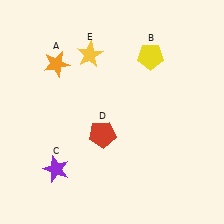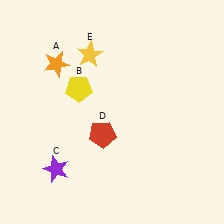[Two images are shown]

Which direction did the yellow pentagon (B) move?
The yellow pentagon (B) moved left.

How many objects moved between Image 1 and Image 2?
1 object moved between the two images.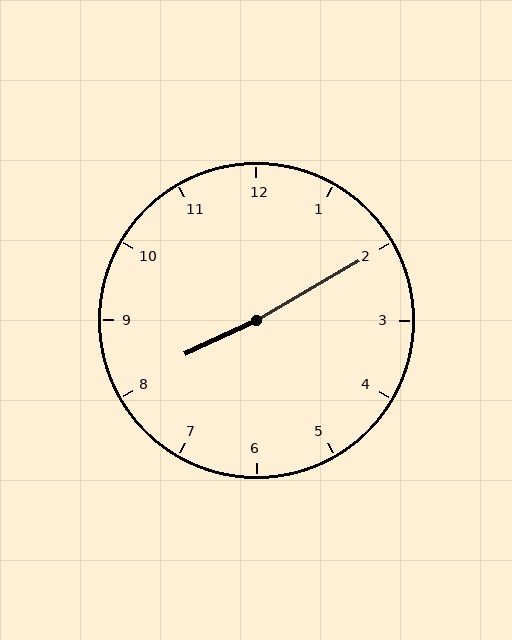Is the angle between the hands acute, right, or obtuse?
It is obtuse.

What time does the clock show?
8:10.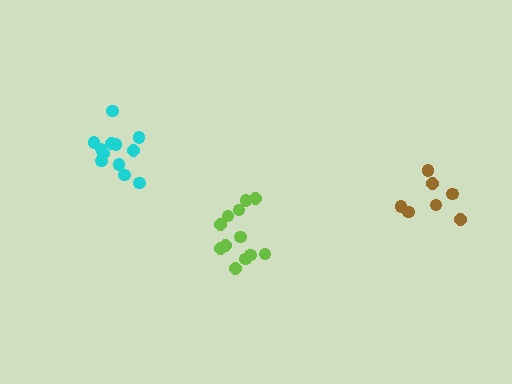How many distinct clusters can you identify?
There are 3 distinct clusters.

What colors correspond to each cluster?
The clusters are colored: brown, lime, cyan.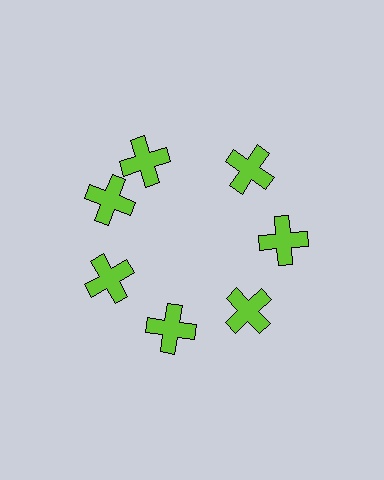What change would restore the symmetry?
The symmetry would be restored by rotating it back into even spacing with its neighbors so that all 7 crosses sit at equal angles and equal distance from the center.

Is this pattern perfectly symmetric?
No. The 7 lime crosses are arranged in a ring, but one element near the 12 o'clock position is rotated out of alignment along the ring, breaking the 7-fold rotational symmetry.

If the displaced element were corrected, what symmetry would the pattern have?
It would have 7-fold rotational symmetry — the pattern would map onto itself every 51 degrees.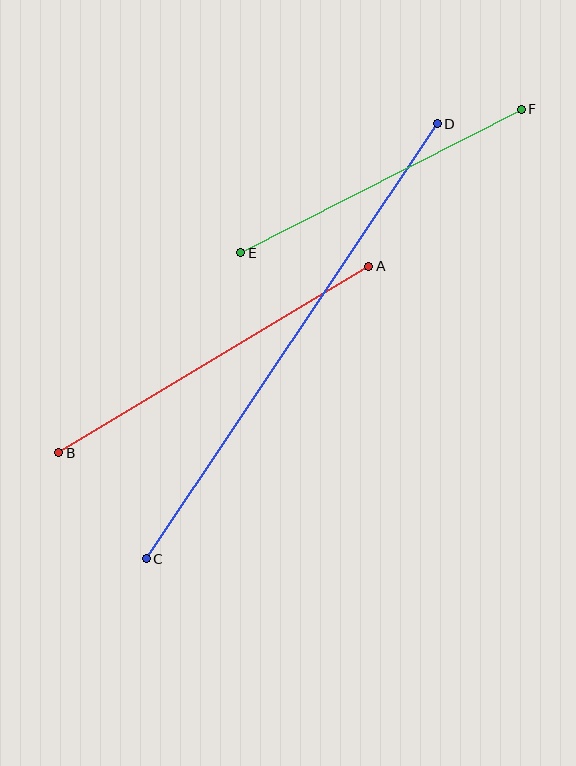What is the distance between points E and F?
The distance is approximately 315 pixels.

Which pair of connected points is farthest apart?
Points C and D are farthest apart.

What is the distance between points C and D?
The distance is approximately 523 pixels.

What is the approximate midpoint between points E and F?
The midpoint is at approximately (381, 181) pixels.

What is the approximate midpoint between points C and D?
The midpoint is at approximately (292, 341) pixels.